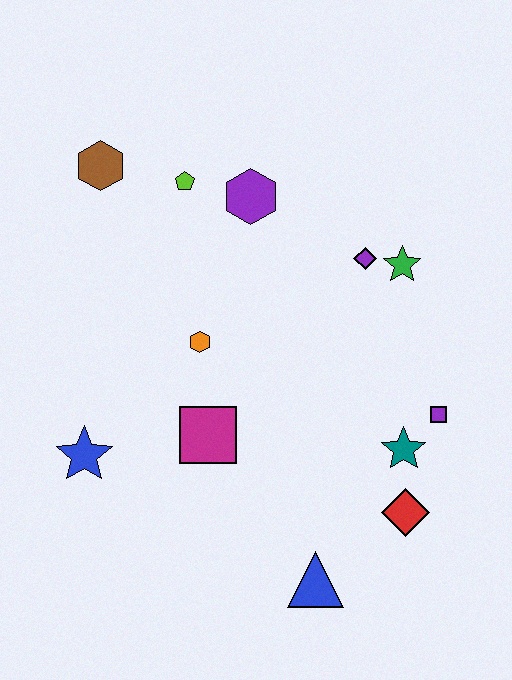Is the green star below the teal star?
No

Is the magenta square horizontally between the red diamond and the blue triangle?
No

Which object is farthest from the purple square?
The brown hexagon is farthest from the purple square.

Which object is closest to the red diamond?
The teal star is closest to the red diamond.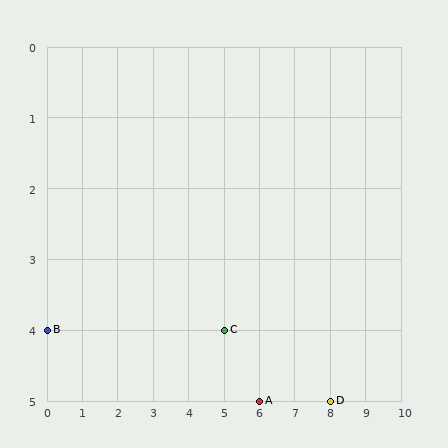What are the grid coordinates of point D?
Point D is at grid coordinates (8, 5).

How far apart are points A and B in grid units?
Points A and B are 6 columns and 1 row apart (about 6.1 grid units diagonally).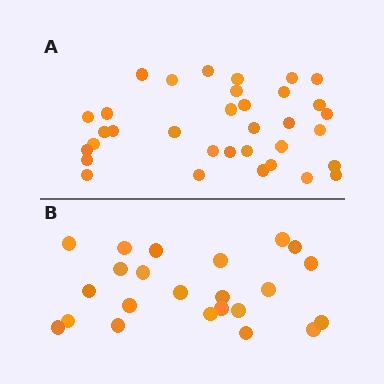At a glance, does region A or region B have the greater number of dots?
Region A (the top region) has more dots.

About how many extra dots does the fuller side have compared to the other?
Region A has roughly 12 or so more dots than region B.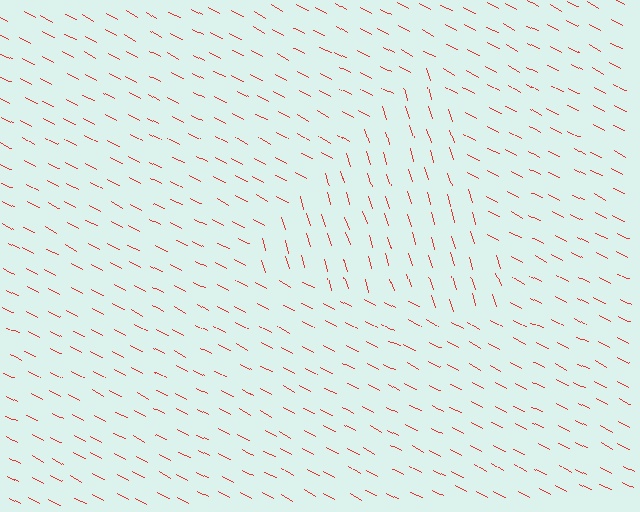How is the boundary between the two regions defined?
The boundary is defined purely by a change in line orientation (approximately 45 degrees difference). All lines are the same color and thickness.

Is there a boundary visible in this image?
Yes, there is a texture boundary formed by a change in line orientation.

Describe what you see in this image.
The image is filled with small red line segments. A triangle region in the image has lines oriented differently from the surrounding lines, creating a visible texture boundary.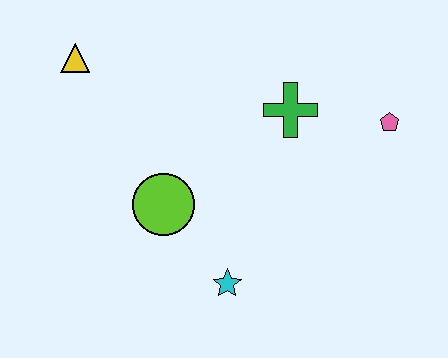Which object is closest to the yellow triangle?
The lime circle is closest to the yellow triangle.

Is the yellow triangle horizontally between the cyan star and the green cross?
No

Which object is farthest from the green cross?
The yellow triangle is farthest from the green cross.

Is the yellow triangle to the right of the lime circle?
No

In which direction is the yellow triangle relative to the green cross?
The yellow triangle is to the left of the green cross.